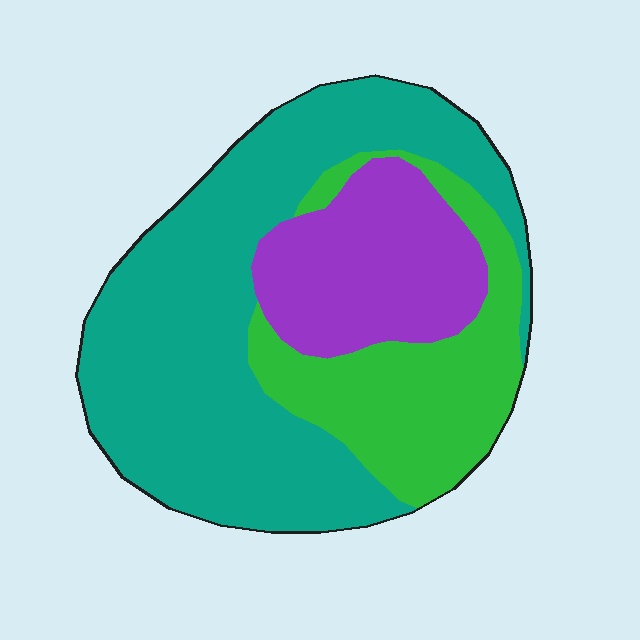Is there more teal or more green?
Teal.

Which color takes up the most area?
Teal, at roughly 55%.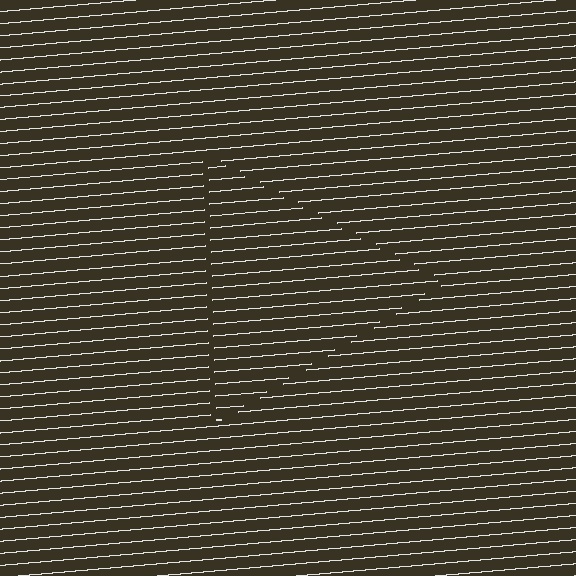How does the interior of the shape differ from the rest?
The interior of the shape contains the same grating, shifted by half a period — the contour is defined by the phase discontinuity where line-ends from the inner and outer gratings abut.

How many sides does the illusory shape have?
3 sides — the line-ends trace a triangle.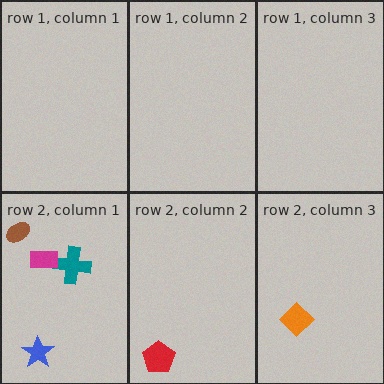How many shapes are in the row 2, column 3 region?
1.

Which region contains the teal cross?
The row 2, column 1 region.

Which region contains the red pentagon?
The row 2, column 2 region.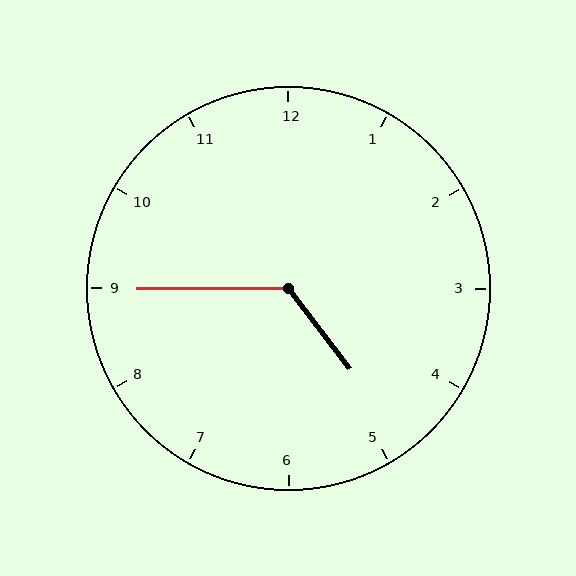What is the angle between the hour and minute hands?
Approximately 128 degrees.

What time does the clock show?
4:45.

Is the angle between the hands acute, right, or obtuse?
It is obtuse.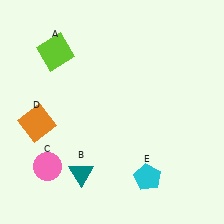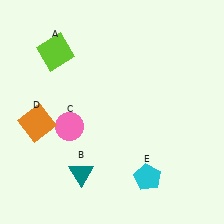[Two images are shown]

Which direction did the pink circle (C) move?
The pink circle (C) moved up.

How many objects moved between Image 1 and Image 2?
1 object moved between the two images.